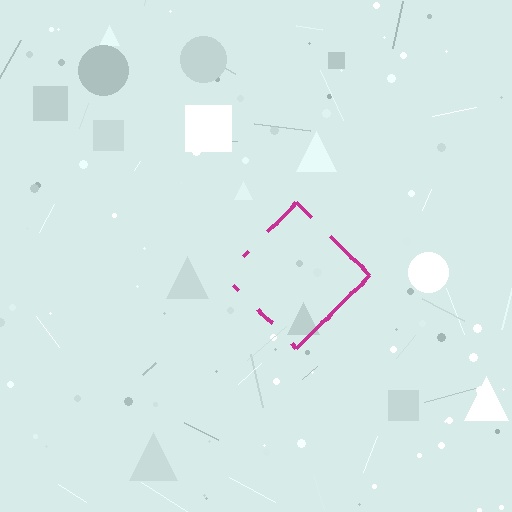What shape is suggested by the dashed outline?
The dashed outline suggests a diamond.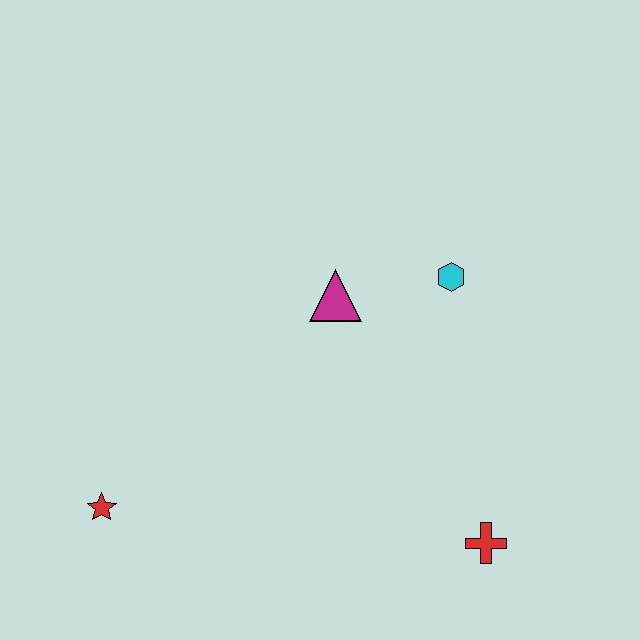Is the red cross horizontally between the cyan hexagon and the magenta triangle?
No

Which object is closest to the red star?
The magenta triangle is closest to the red star.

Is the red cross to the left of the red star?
No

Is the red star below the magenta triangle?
Yes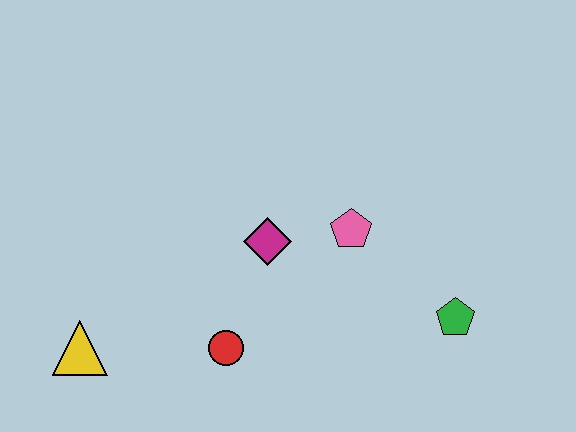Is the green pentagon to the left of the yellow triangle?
No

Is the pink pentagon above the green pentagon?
Yes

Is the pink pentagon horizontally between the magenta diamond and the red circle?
No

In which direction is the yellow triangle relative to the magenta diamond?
The yellow triangle is to the left of the magenta diamond.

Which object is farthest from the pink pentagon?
The yellow triangle is farthest from the pink pentagon.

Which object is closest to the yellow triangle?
The red circle is closest to the yellow triangle.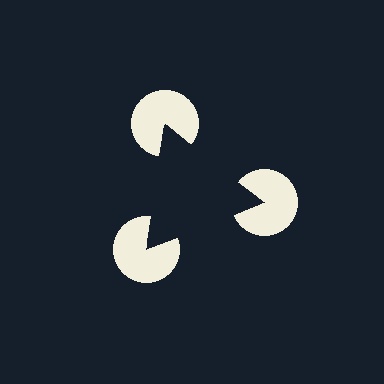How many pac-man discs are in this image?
There are 3 — one at each vertex of the illusory triangle.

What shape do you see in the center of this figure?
An illusory triangle — its edges are inferred from the aligned wedge cuts in the pac-man discs, not physically drawn.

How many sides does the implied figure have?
3 sides.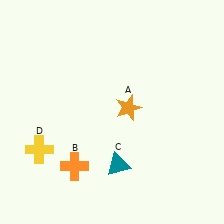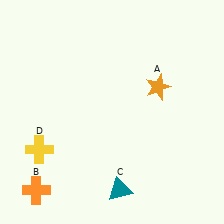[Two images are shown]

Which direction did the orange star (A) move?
The orange star (A) moved right.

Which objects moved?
The objects that moved are: the orange star (A), the orange cross (B), the teal triangle (C).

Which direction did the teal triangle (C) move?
The teal triangle (C) moved down.